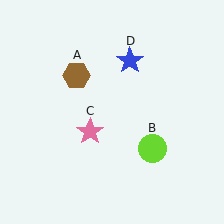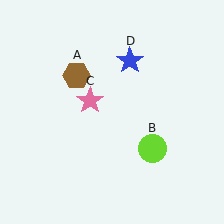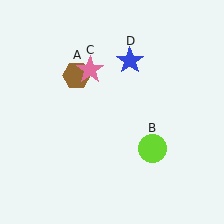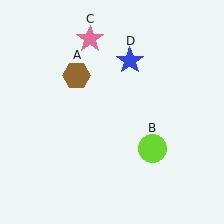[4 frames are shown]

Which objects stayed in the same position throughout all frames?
Brown hexagon (object A) and lime circle (object B) and blue star (object D) remained stationary.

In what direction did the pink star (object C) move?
The pink star (object C) moved up.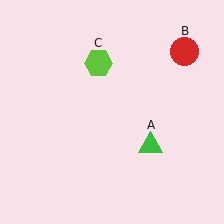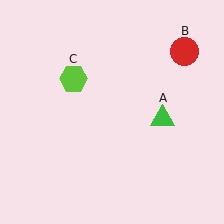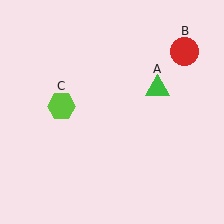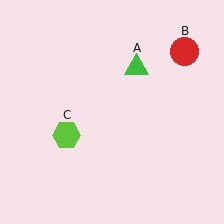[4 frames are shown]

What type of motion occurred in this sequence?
The green triangle (object A), lime hexagon (object C) rotated counterclockwise around the center of the scene.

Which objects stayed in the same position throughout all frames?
Red circle (object B) remained stationary.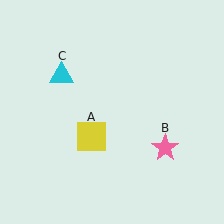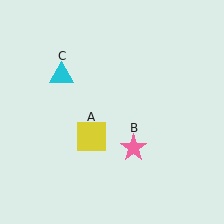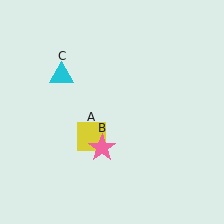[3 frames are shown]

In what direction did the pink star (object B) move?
The pink star (object B) moved left.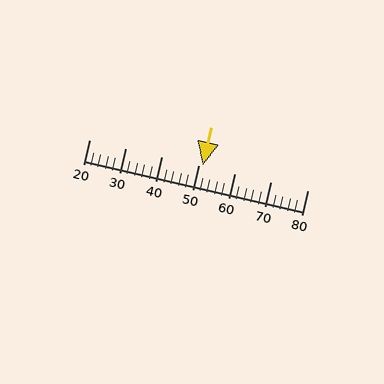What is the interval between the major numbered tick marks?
The major tick marks are spaced 10 units apart.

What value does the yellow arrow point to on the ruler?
The yellow arrow points to approximately 51.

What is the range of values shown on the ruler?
The ruler shows values from 20 to 80.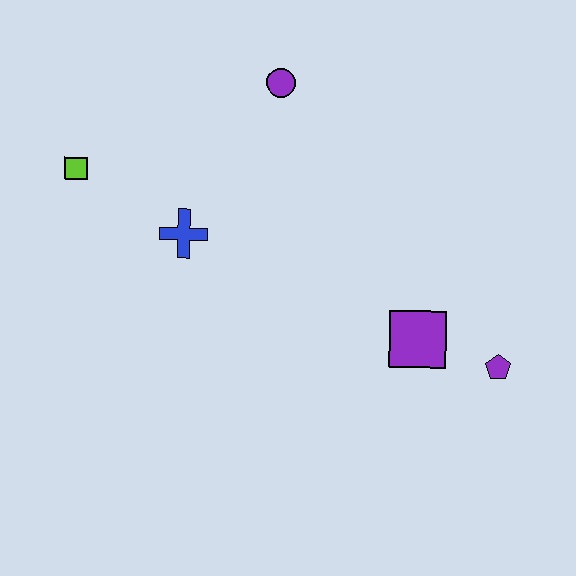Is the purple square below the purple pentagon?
No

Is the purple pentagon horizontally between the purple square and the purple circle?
No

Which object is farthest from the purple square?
The lime square is farthest from the purple square.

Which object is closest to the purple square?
The purple pentagon is closest to the purple square.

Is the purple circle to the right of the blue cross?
Yes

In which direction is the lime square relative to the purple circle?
The lime square is to the left of the purple circle.